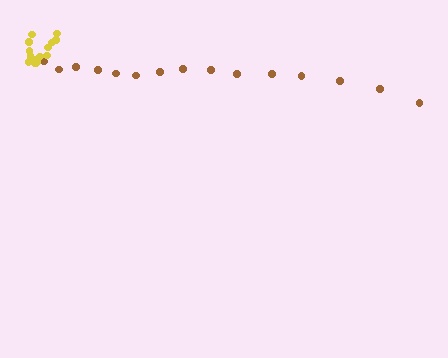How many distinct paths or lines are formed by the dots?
There are 2 distinct paths.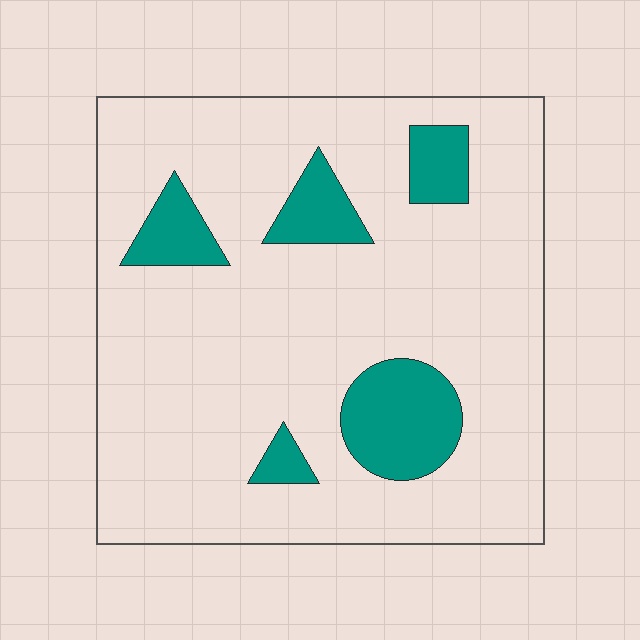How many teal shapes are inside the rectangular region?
5.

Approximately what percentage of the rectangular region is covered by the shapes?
Approximately 15%.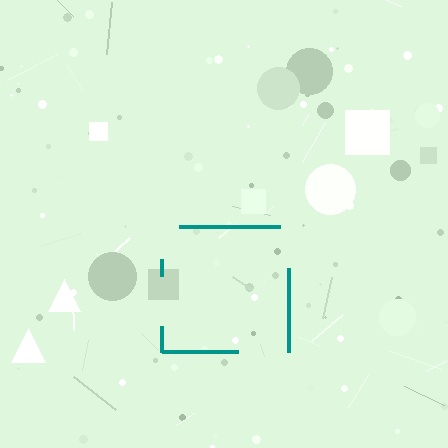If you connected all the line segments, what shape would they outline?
They would outline a square.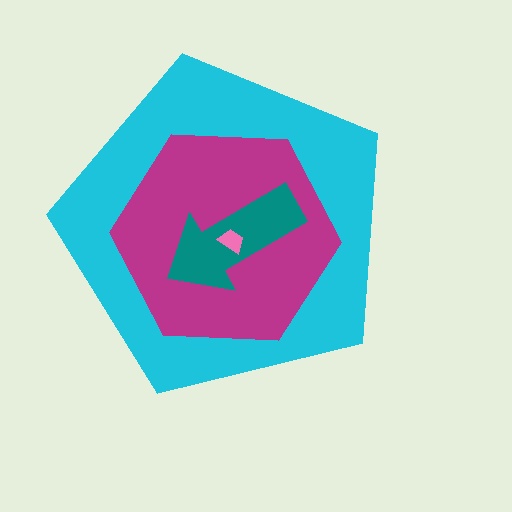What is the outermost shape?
The cyan pentagon.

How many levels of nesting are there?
4.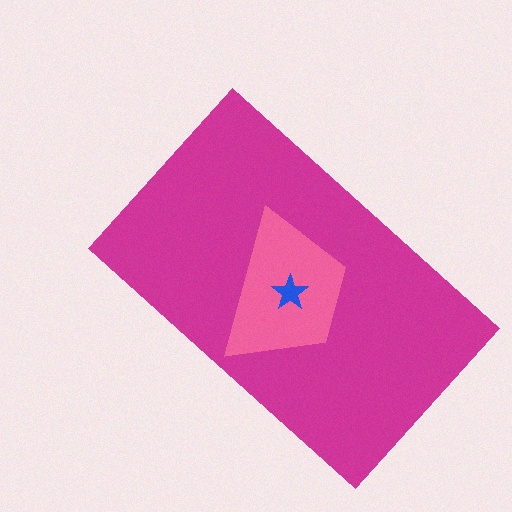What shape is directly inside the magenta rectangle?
The pink trapezoid.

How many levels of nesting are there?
3.